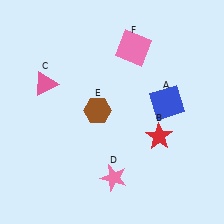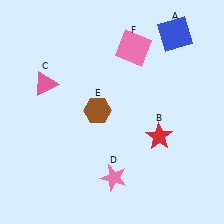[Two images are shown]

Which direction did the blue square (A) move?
The blue square (A) moved up.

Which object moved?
The blue square (A) moved up.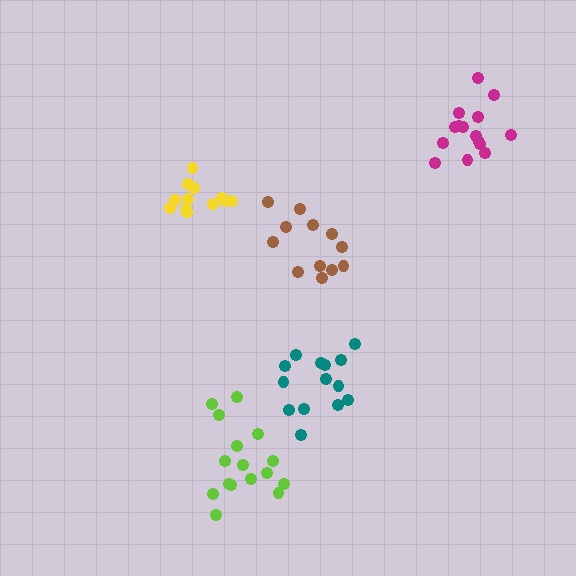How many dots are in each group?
Group 1: 12 dots, Group 2: 14 dots, Group 3: 16 dots, Group 4: 12 dots, Group 5: 15 dots (69 total).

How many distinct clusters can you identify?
There are 5 distinct clusters.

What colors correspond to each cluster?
The clusters are colored: brown, teal, lime, yellow, magenta.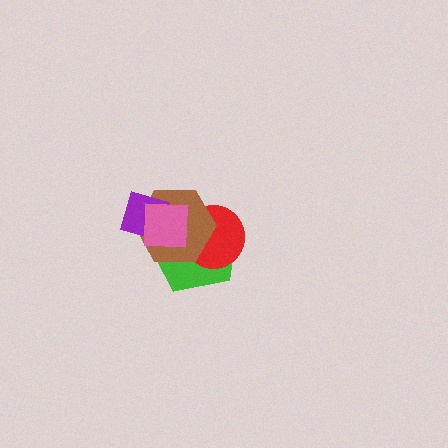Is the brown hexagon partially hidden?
Yes, it is partially covered by another shape.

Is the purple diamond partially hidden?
Yes, it is partially covered by another shape.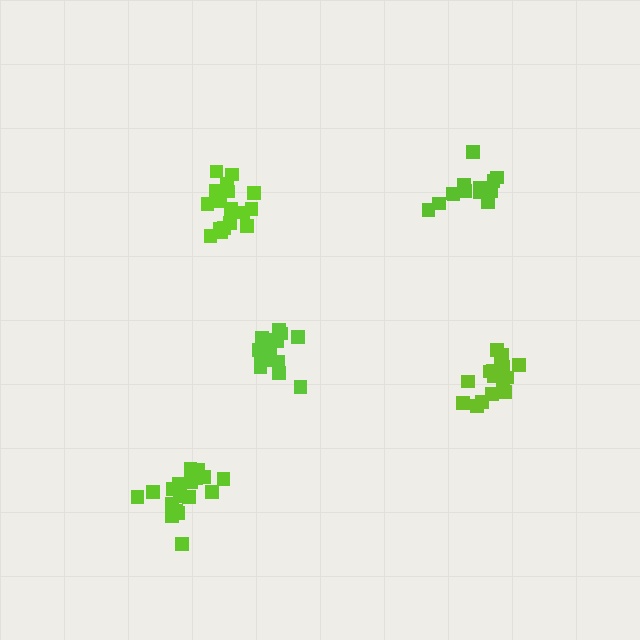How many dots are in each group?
Group 1: 14 dots, Group 2: 17 dots, Group 3: 16 dots, Group 4: 18 dots, Group 5: 17 dots (82 total).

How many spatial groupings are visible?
There are 5 spatial groupings.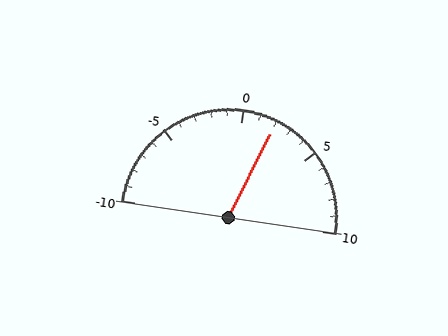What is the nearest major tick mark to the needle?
The nearest major tick mark is 0.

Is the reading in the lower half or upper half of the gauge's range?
The reading is in the upper half of the range (-10 to 10).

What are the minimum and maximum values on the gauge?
The gauge ranges from -10 to 10.